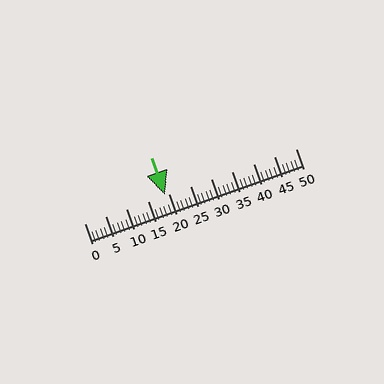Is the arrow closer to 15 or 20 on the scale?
The arrow is closer to 20.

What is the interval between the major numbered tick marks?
The major tick marks are spaced 5 units apart.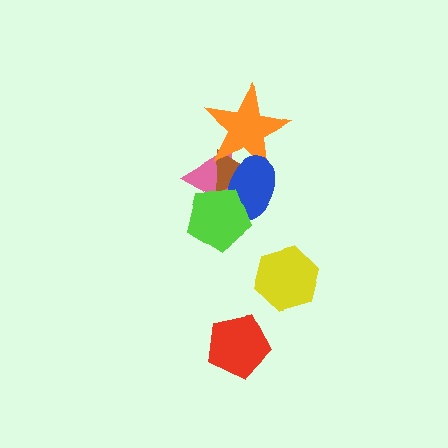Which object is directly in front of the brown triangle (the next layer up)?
The orange star is directly in front of the brown triangle.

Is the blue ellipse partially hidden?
Yes, it is partially covered by another shape.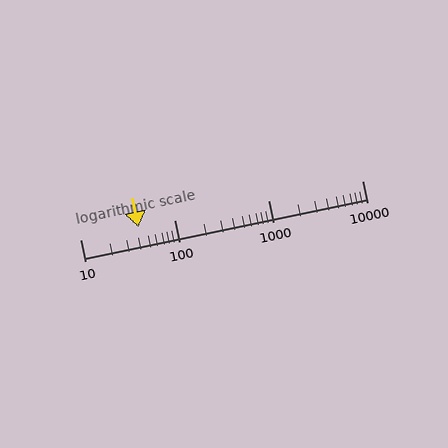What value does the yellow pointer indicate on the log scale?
The pointer indicates approximately 42.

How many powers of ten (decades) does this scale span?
The scale spans 3 decades, from 10 to 10000.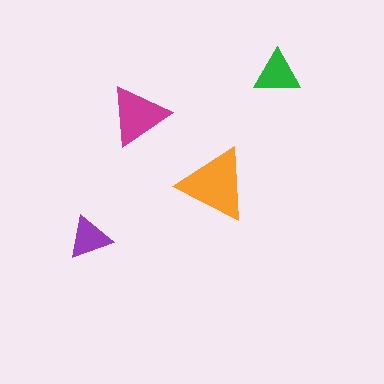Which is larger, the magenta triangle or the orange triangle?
The orange one.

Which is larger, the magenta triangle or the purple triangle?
The magenta one.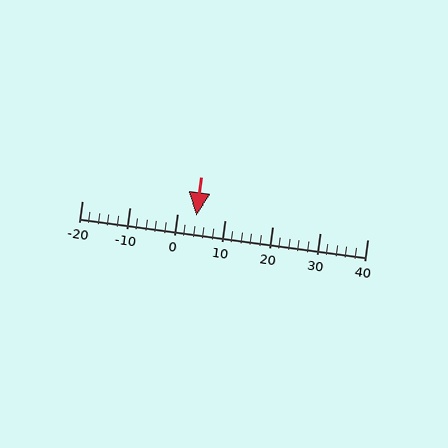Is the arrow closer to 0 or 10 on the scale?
The arrow is closer to 0.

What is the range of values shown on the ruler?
The ruler shows values from -20 to 40.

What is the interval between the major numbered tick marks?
The major tick marks are spaced 10 units apart.